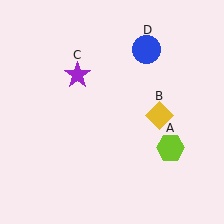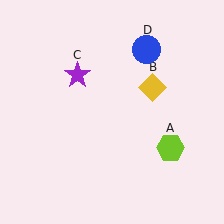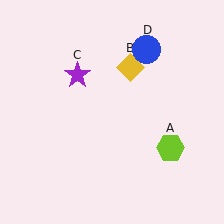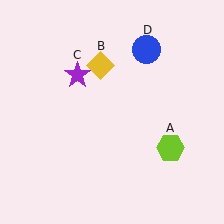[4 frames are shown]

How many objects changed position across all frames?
1 object changed position: yellow diamond (object B).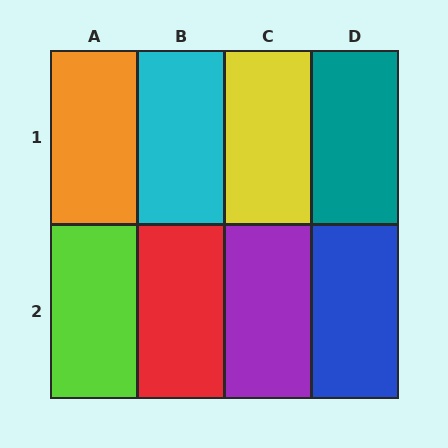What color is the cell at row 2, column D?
Blue.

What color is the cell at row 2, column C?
Purple.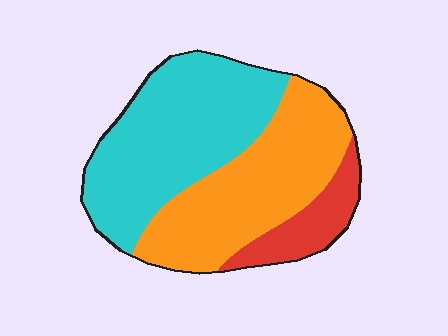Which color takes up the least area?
Red, at roughly 15%.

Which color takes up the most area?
Cyan, at roughly 45%.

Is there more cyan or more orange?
Cyan.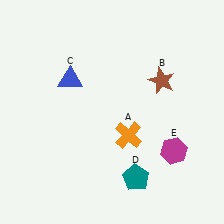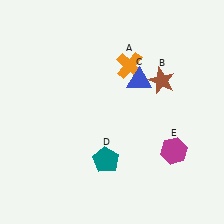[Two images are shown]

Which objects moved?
The objects that moved are: the orange cross (A), the blue triangle (C), the teal pentagon (D).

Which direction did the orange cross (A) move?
The orange cross (A) moved up.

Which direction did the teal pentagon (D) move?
The teal pentagon (D) moved left.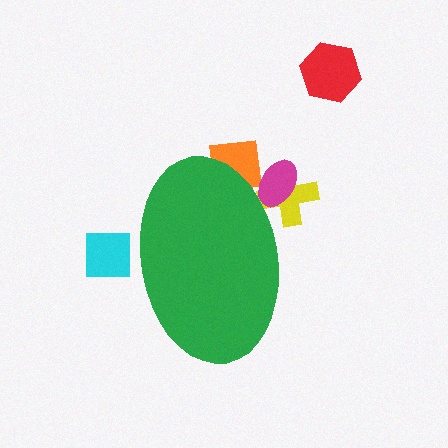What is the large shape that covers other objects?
A green ellipse.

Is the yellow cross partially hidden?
Yes, the yellow cross is partially hidden behind the green ellipse.